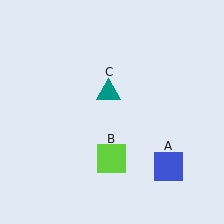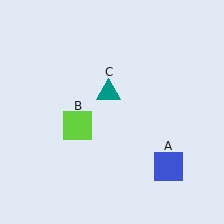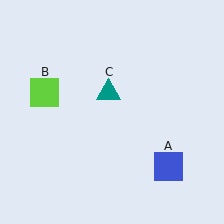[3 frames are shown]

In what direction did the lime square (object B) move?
The lime square (object B) moved up and to the left.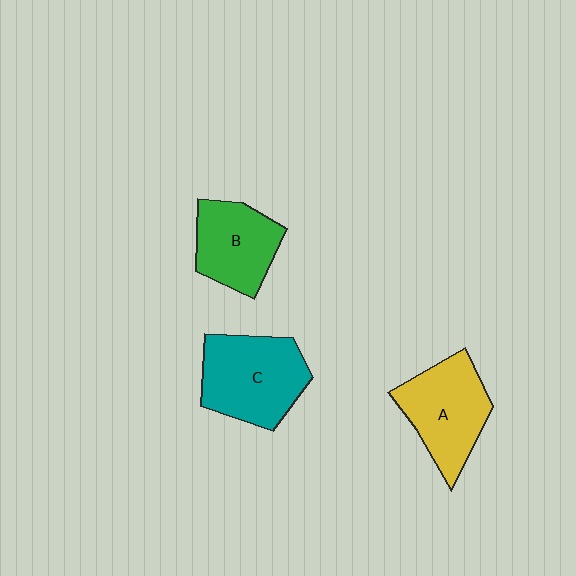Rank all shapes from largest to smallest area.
From largest to smallest: C (teal), A (yellow), B (green).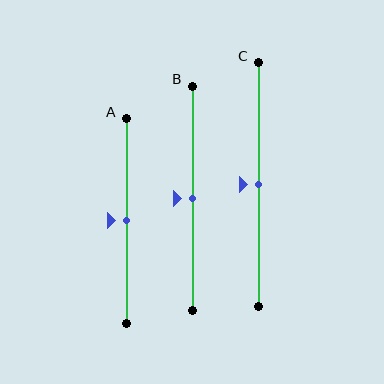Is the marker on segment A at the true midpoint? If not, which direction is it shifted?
Yes, the marker on segment A is at the true midpoint.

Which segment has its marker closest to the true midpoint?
Segment A has its marker closest to the true midpoint.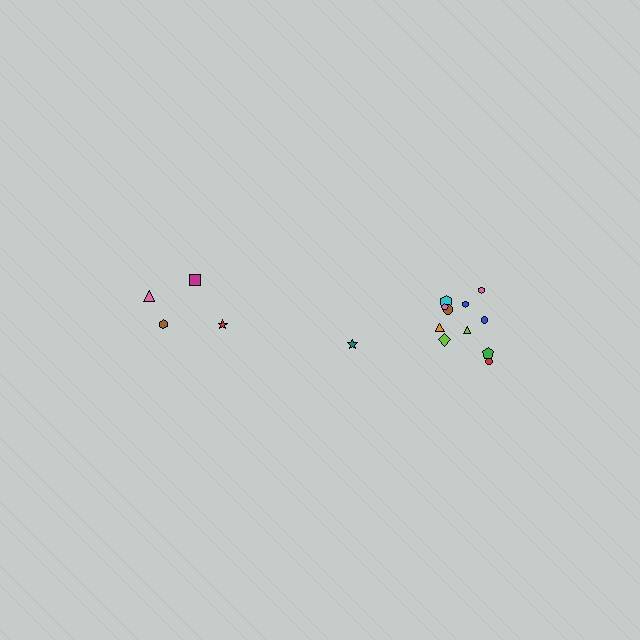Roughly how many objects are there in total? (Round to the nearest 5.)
Roughly 15 objects in total.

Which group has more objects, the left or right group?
The right group.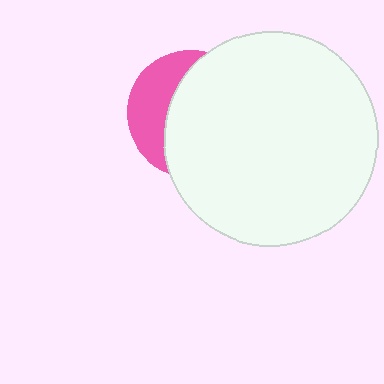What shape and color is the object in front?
The object in front is a white circle.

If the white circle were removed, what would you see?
You would see the complete pink circle.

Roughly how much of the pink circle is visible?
A small part of it is visible (roughly 34%).